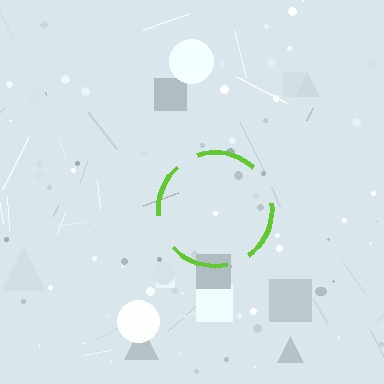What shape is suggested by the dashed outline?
The dashed outline suggests a circle.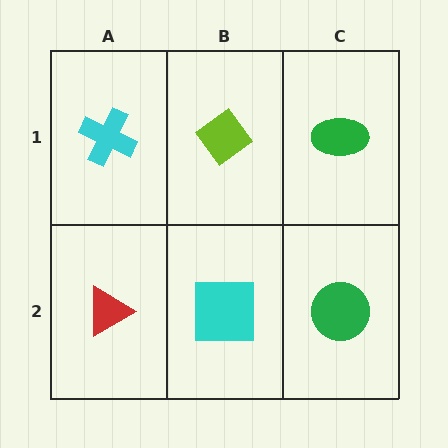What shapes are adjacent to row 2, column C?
A green ellipse (row 1, column C), a cyan square (row 2, column B).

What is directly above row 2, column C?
A green ellipse.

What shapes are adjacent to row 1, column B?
A cyan square (row 2, column B), a cyan cross (row 1, column A), a green ellipse (row 1, column C).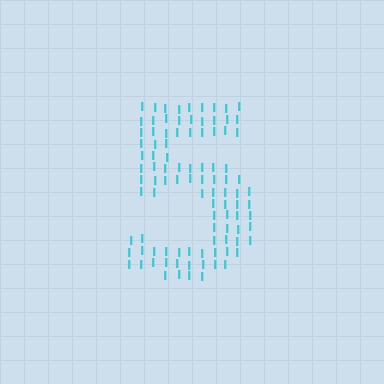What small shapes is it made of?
It is made of small letter I's.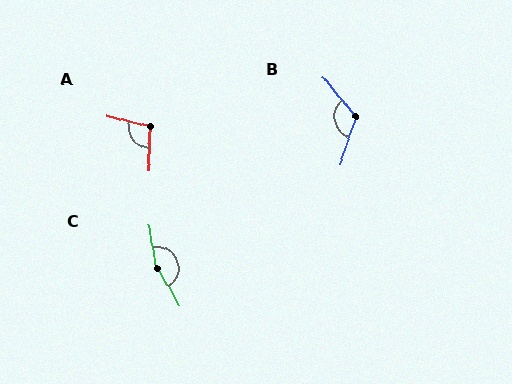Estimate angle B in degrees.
Approximately 122 degrees.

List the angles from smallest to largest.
A (101°), B (122°), C (158°).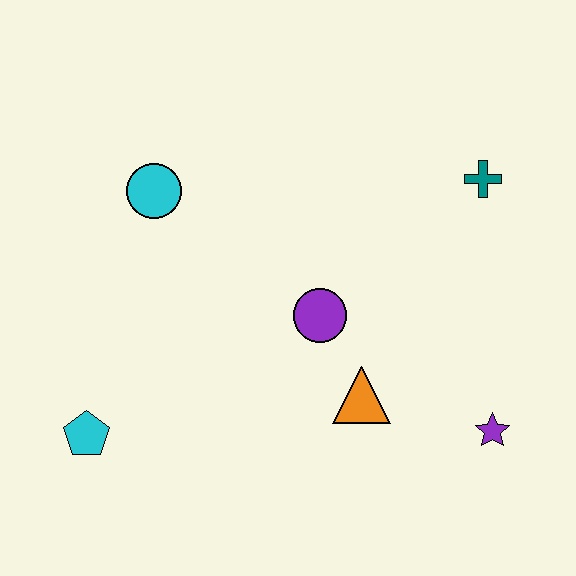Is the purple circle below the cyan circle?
Yes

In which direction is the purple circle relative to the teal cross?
The purple circle is to the left of the teal cross.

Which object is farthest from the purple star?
The cyan circle is farthest from the purple star.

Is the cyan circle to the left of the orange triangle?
Yes